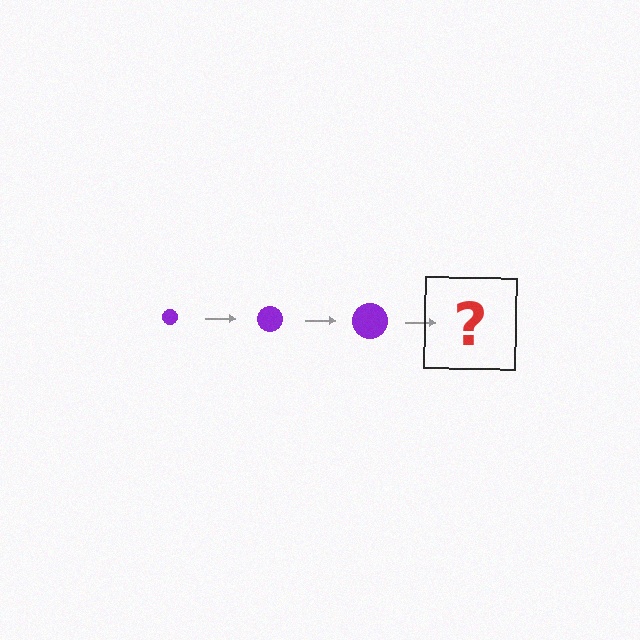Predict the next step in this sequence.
The next step is a purple circle, larger than the previous one.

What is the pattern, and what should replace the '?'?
The pattern is that the circle gets progressively larger each step. The '?' should be a purple circle, larger than the previous one.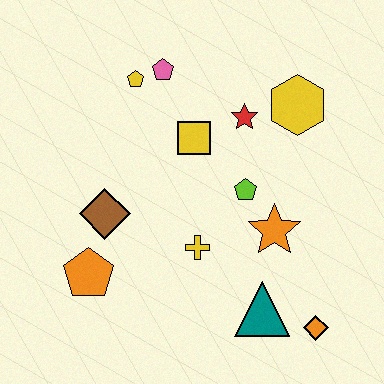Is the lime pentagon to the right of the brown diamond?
Yes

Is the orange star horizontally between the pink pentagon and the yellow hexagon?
Yes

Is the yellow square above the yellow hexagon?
No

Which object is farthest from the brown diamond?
The orange diamond is farthest from the brown diamond.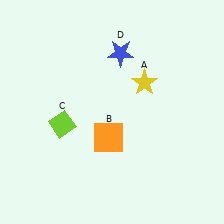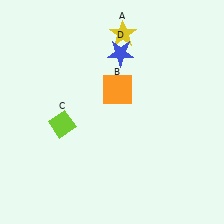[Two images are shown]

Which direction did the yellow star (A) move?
The yellow star (A) moved up.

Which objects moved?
The objects that moved are: the yellow star (A), the orange square (B).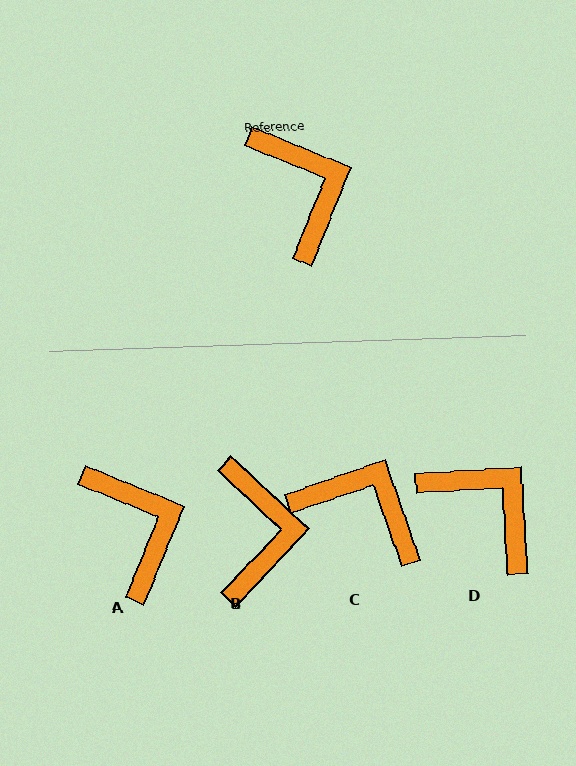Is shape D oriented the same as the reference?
No, it is off by about 25 degrees.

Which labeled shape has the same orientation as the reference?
A.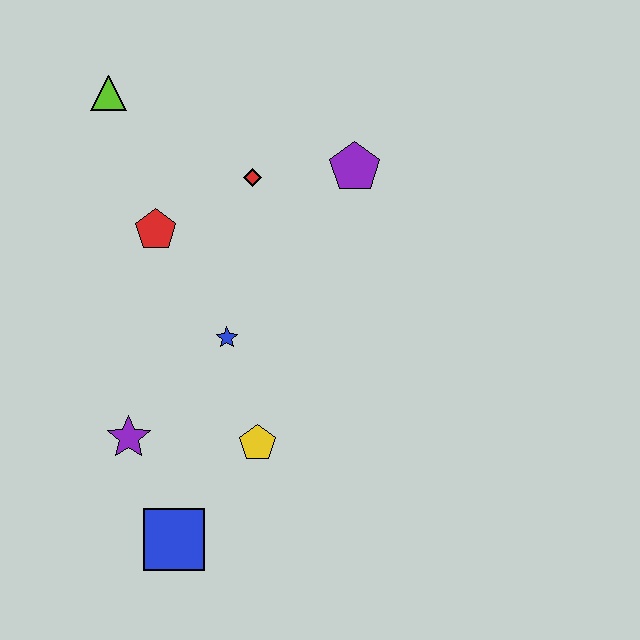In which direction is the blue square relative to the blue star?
The blue square is below the blue star.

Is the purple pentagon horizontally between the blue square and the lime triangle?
No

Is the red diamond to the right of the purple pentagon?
No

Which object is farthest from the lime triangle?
The blue square is farthest from the lime triangle.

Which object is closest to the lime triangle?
The red pentagon is closest to the lime triangle.